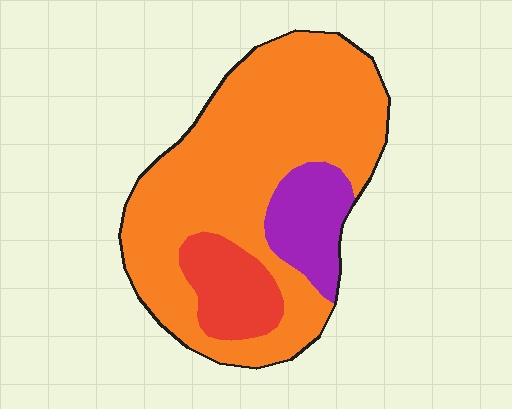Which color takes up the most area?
Orange, at roughly 75%.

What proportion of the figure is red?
Red covers 13% of the figure.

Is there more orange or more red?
Orange.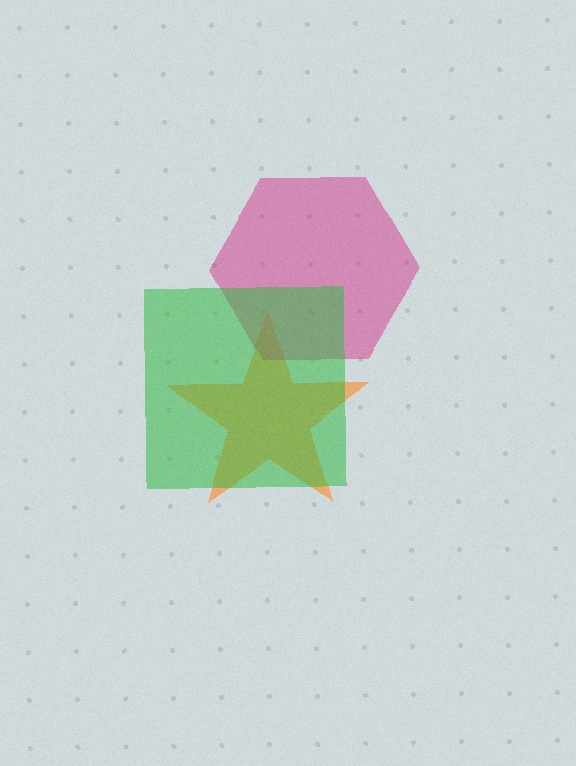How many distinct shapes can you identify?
There are 3 distinct shapes: an orange star, a magenta hexagon, a green square.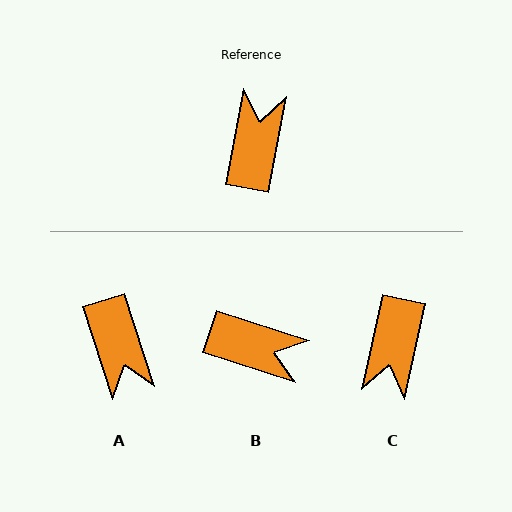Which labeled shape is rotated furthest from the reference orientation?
C, about 178 degrees away.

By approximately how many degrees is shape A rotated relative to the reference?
Approximately 152 degrees clockwise.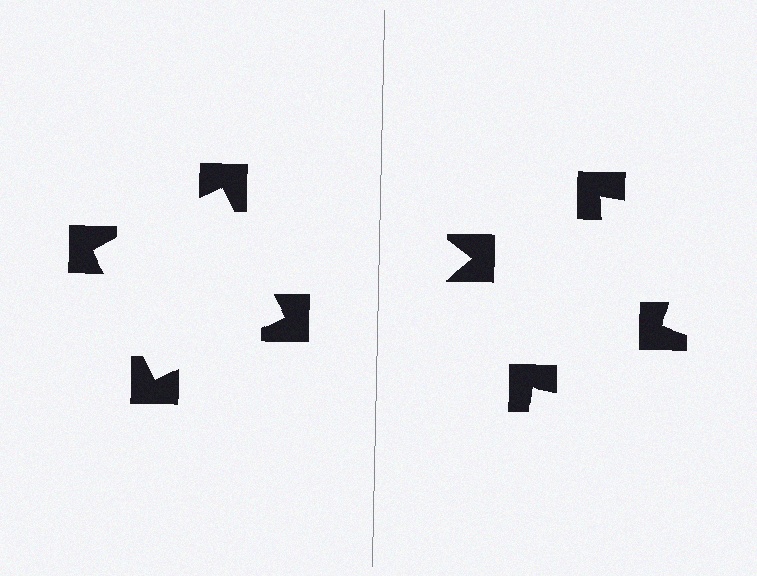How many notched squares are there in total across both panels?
8 — 4 on each side.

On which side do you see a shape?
An illusory square appears on the left side. On the right side the wedge cuts are rotated, so no coherent shape forms.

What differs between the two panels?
The notched squares are positioned identically on both sides; only the wedge orientations differ. On the left they align to a square; on the right they are misaligned.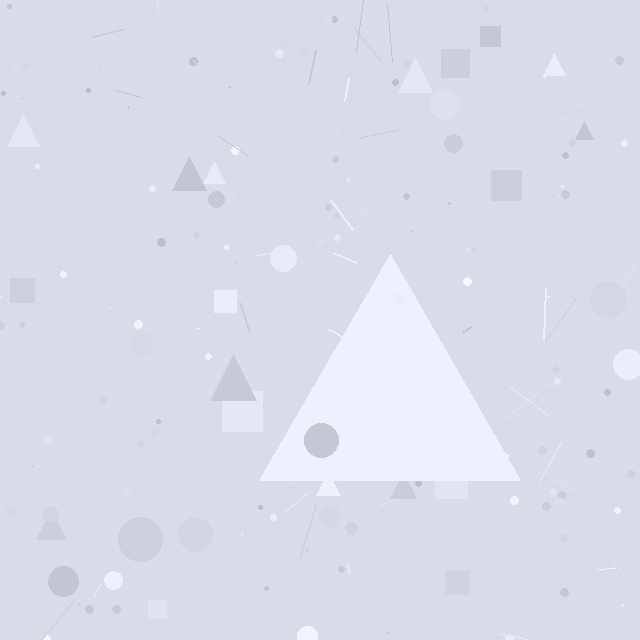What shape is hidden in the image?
A triangle is hidden in the image.